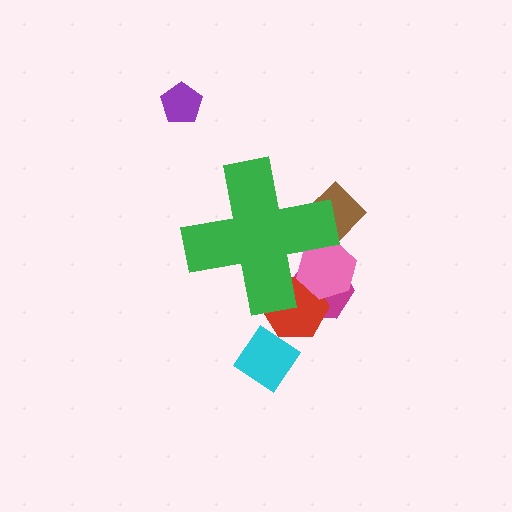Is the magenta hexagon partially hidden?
Yes, the magenta hexagon is partially hidden behind the green cross.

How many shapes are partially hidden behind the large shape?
4 shapes are partially hidden.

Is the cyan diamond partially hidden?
No, the cyan diamond is fully visible.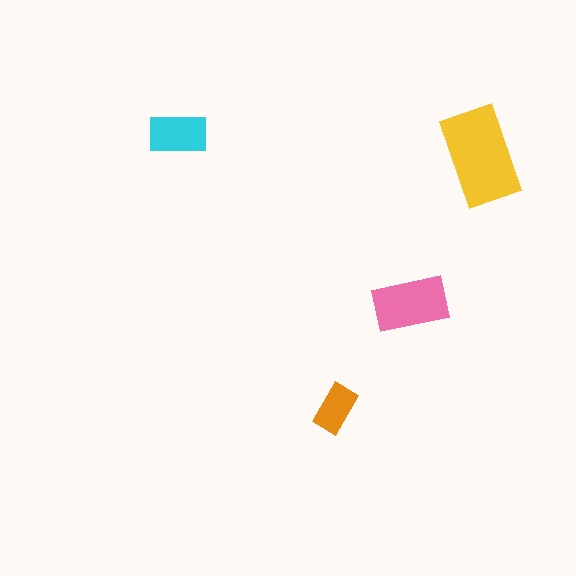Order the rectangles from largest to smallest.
the yellow one, the pink one, the cyan one, the orange one.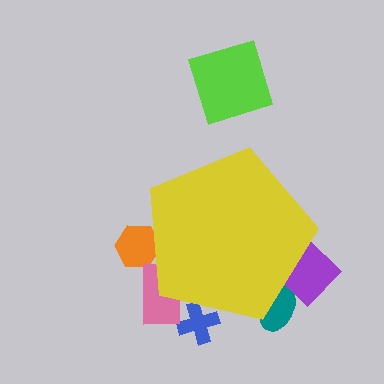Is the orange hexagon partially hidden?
Yes, the orange hexagon is partially hidden behind the yellow pentagon.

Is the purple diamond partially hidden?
Yes, the purple diamond is partially hidden behind the yellow pentagon.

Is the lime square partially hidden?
No, the lime square is fully visible.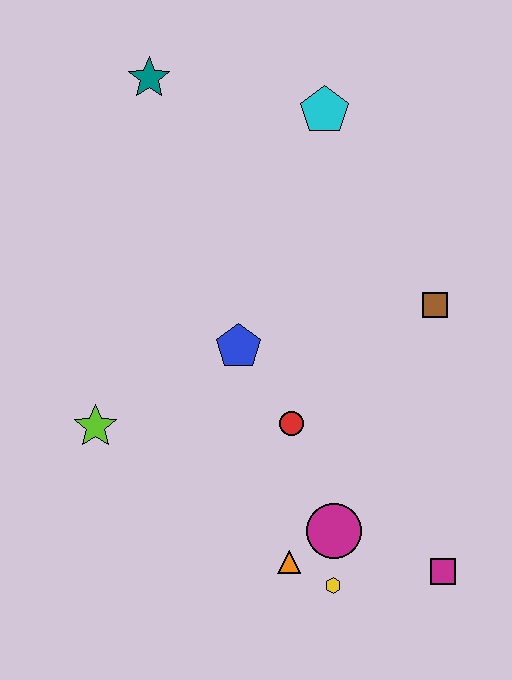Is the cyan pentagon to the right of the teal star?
Yes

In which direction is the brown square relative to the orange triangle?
The brown square is above the orange triangle.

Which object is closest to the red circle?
The blue pentagon is closest to the red circle.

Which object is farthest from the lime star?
The cyan pentagon is farthest from the lime star.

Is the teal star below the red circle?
No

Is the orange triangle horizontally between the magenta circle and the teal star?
Yes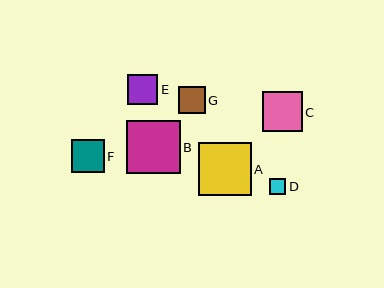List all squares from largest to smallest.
From largest to smallest: B, A, C, F, E, G, D.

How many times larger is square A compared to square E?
Square A is approximately 1.8 times the size of square E.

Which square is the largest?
Square B is the largest with a size of approximately 53 pixels.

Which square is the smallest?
Square D is the smallest with a size of approximately 16 pixels.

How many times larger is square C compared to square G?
Square C is approximately 1.5 times the size of square G.